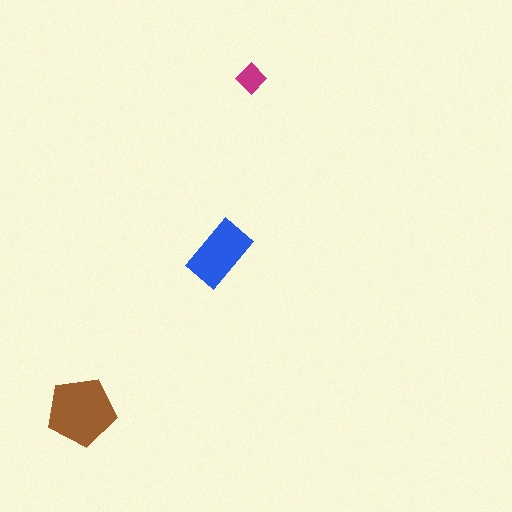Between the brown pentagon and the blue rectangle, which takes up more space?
The brown pentagon.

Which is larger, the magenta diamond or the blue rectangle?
The blue rectangle.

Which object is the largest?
The brown pentagon.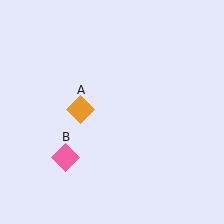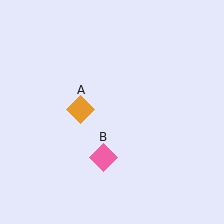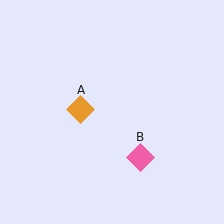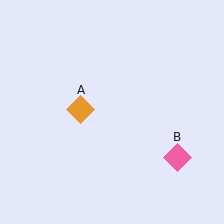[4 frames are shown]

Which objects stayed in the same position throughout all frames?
Orange diamond (object A) remained stationary.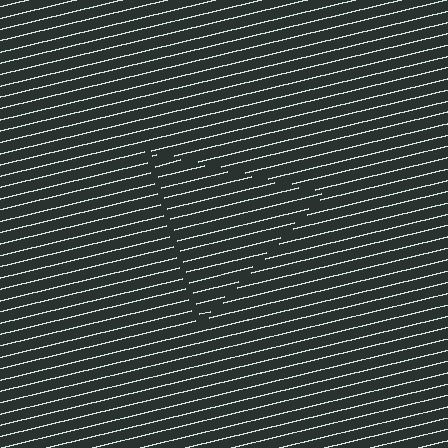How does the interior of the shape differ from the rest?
The interior of the shape contains the same grating, shifted by half a period — the contour is defined by the phase discontinuity where line-ends from the inner and outer gratings abut.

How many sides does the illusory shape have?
3 sides — the line-ends trace a triangle.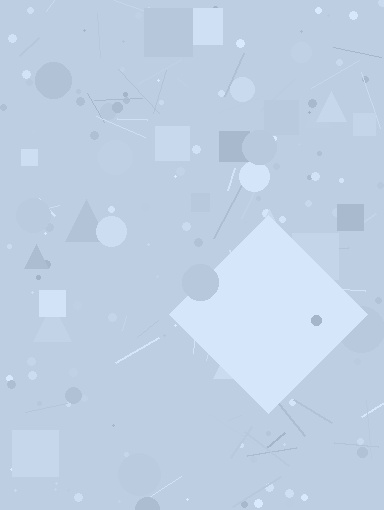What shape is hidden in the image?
A diamond is hidden in the image.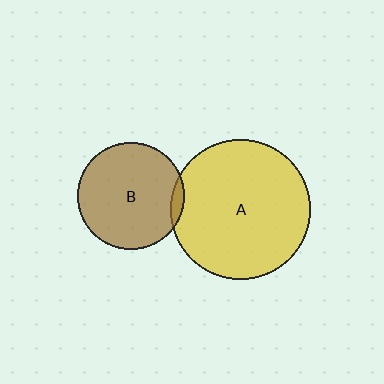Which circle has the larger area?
Circle A (yellow).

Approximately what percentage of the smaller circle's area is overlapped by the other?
Approximately 5%.